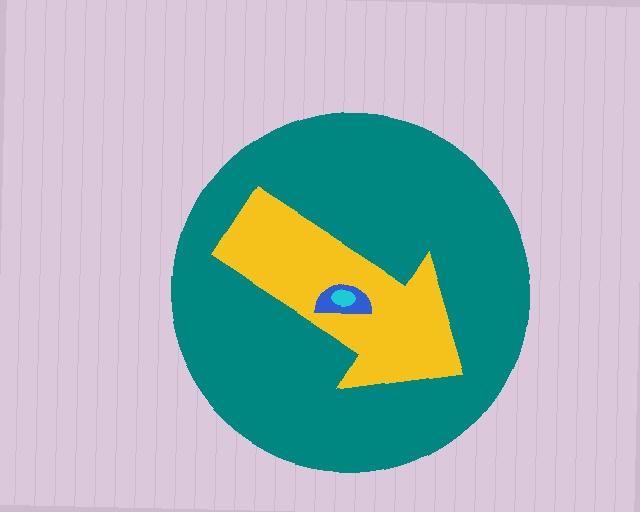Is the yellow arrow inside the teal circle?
Yes.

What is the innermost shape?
The cyan ellipse.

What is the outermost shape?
The teal circle.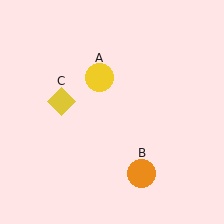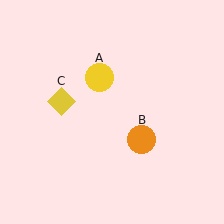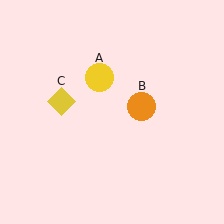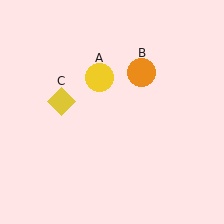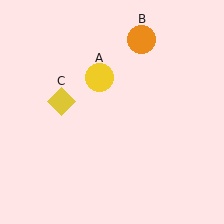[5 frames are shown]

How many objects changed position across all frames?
1 object changed position: orange circle (object B).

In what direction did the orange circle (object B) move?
The orange circle (object B) moved up.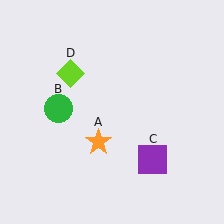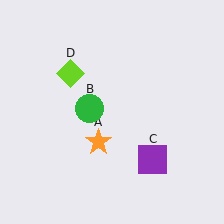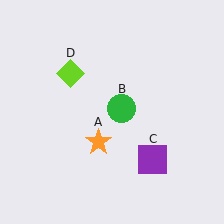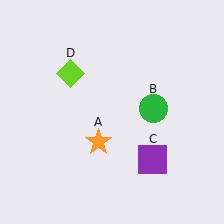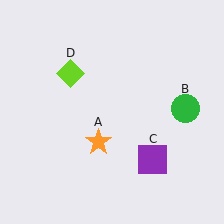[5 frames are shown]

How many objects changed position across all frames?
1 object changed position: green circle (object B).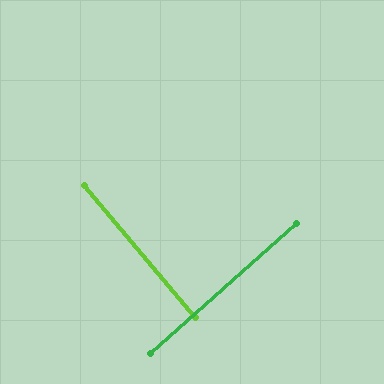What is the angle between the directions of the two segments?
Approximately 88 degrees.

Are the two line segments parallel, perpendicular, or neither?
Perpendicular — they meet at approximately 88°.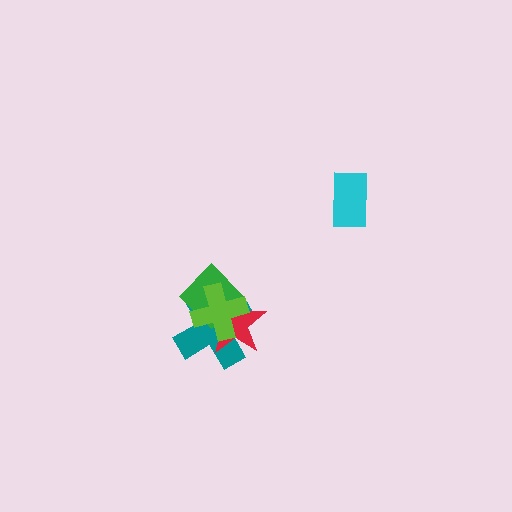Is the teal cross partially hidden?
Yes, it is partially covered by another shape.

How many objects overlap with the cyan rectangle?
0 objects overlap with the cyan rectangle.